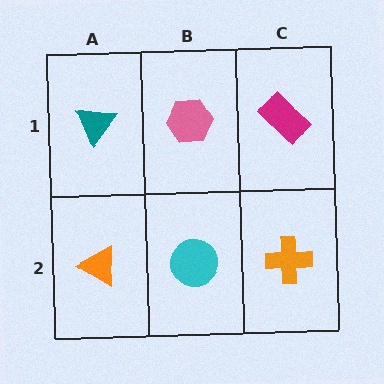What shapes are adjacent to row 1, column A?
An orange triangle (row 2, column A), a pink hexagon (row 1, column B).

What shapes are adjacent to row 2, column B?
A pink hexagon (row 1, column B), an orange triangle (row 2, column A), an orange cross (row 2, column C).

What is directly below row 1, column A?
An orange triangle.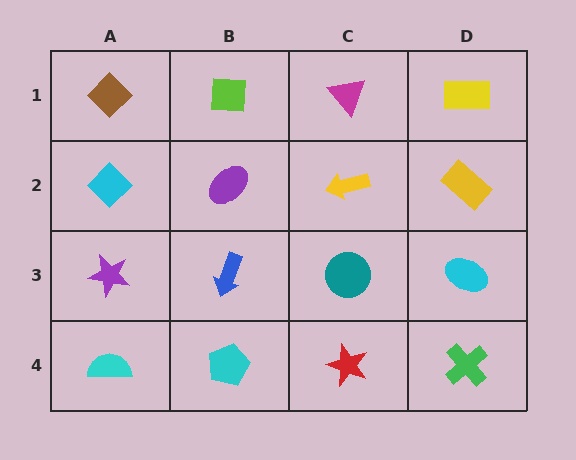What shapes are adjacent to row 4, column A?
A purple star (row 3, column A), a cyan pentagon (row 4, column B).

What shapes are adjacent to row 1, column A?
A cyan diamond (row 2, column A), a lime square (row 1, column B).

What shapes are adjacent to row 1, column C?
A yellow arrow (row 2, column C), a lime square (row 1, column B), a yellow rectangle (row 1, column D).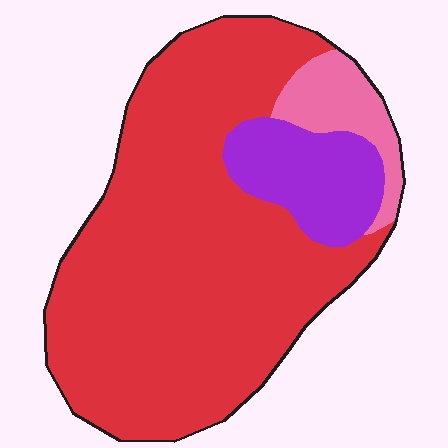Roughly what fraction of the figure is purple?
Purple takes up about one eighth (1/8) of the figure.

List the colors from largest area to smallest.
From largest to smallest: red, purple, pink.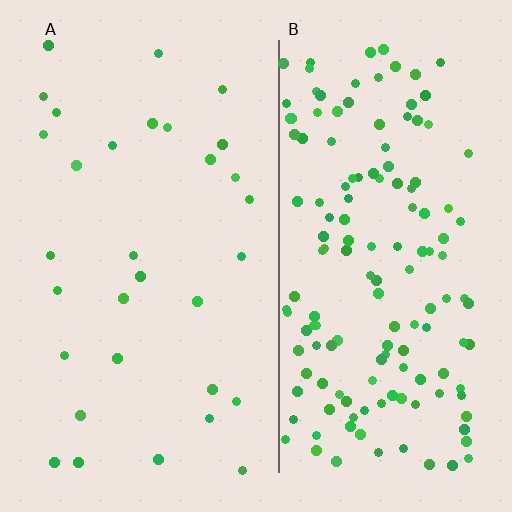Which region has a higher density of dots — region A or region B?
B (the right).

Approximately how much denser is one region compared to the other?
Approximately 4.8× — region B over region A.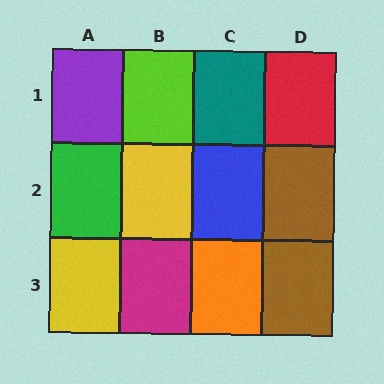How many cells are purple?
1 cell is purple.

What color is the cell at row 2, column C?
Blue.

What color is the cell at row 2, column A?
Green.